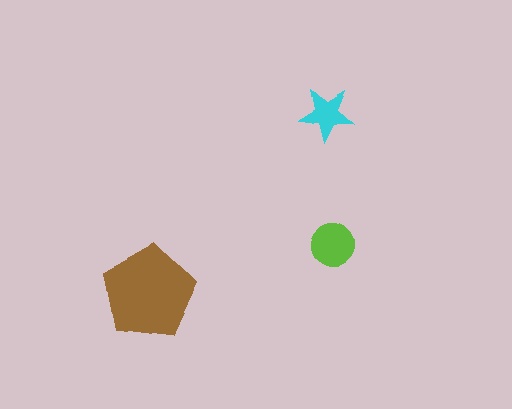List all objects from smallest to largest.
The cyan star, the lime circle, the brown pentagon.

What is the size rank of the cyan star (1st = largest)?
3rd.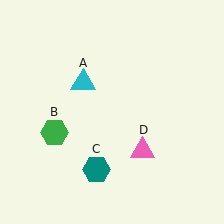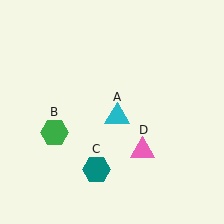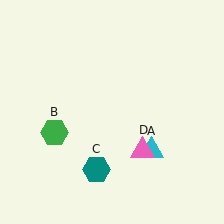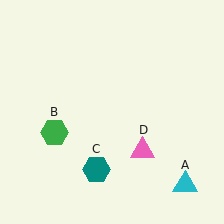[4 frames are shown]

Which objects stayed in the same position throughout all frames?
Green hexagon (object B) and teal hexagon (object C) and pink triangle (object D) remained stationary.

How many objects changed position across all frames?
1 object changed position: cyan triangle (object A).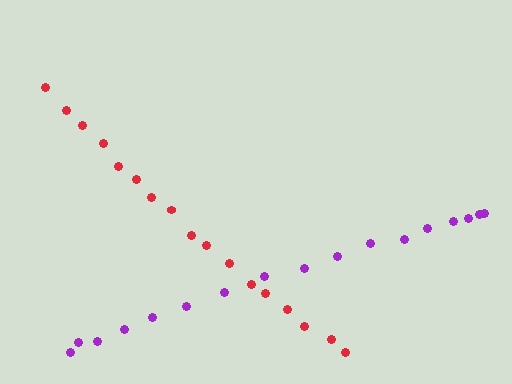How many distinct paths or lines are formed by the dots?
There are 2 distinct paths.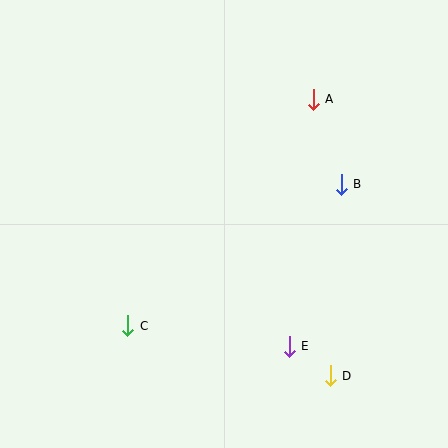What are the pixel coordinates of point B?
Point B is at (341, 184).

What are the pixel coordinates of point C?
Point C is at (128, 326).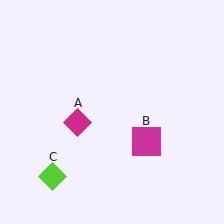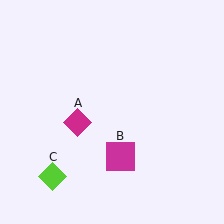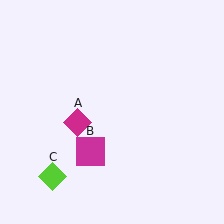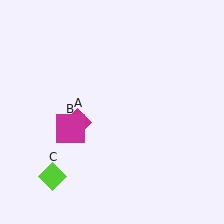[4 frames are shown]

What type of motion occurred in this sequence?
The magenta square (object B) rotated clockwise around the center of the scene.